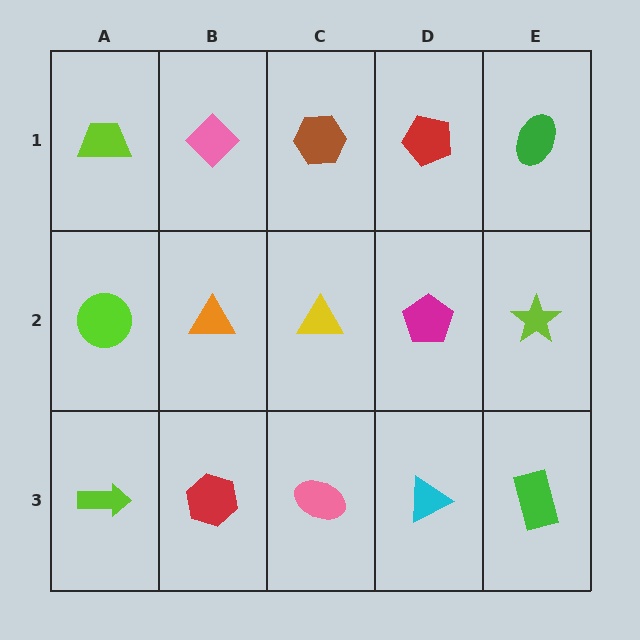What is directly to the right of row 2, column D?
A lime star.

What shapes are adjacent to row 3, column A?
A lime circle (row 2, column A), a red hexagon (row 3, column B).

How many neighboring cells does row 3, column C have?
3.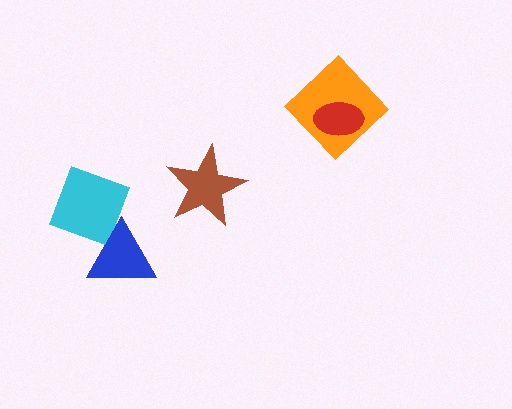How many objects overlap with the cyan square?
1 object overlaps with the cyan square.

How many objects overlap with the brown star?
0 objects overlap with the brown star.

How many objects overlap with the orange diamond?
1 object overlaps with the orange diamond.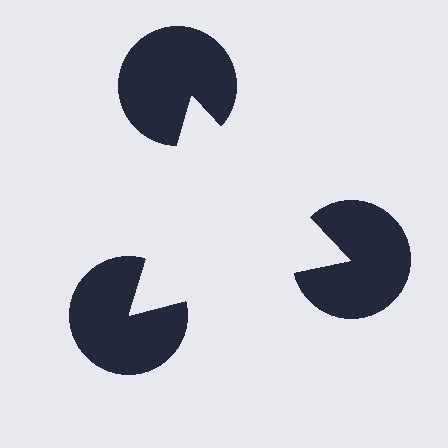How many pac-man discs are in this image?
There are 3 — one at each vertex of the illusory triangle.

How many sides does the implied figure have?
3 sides.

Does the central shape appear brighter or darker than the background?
It typically appears slightly brighter than the background, even though no actual brightness change is drawn.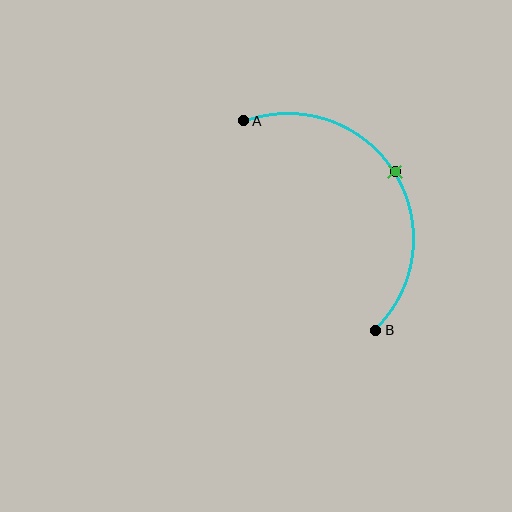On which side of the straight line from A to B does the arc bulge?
The arc bulges to the right of the straight line connecting A and B.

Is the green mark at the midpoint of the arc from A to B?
Yes. The green mark lies on the arc at equal arc-length from both A and B — it is the arc midpoint.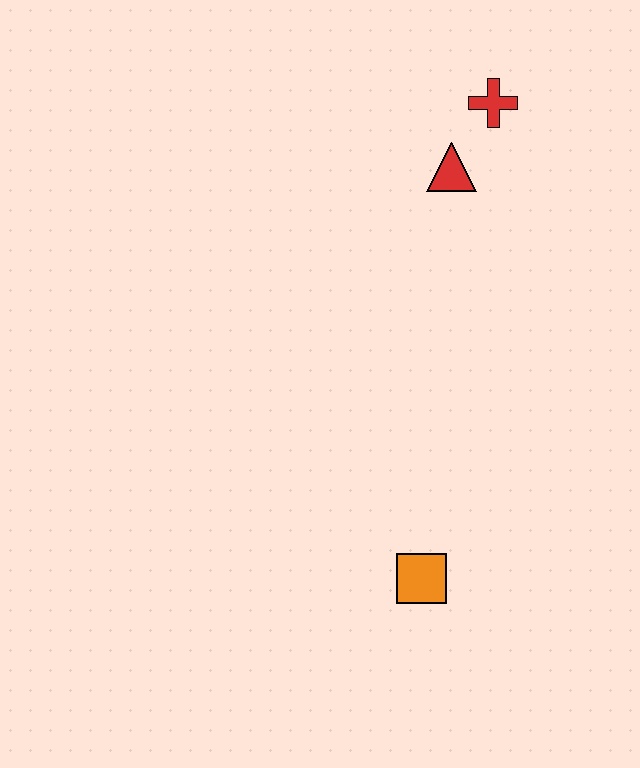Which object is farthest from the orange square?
The red cross is farthest from the orange square.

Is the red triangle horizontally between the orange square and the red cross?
Yes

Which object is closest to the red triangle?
The red cross is closest to the red triangle.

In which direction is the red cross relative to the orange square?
The red cross is above the orange square.